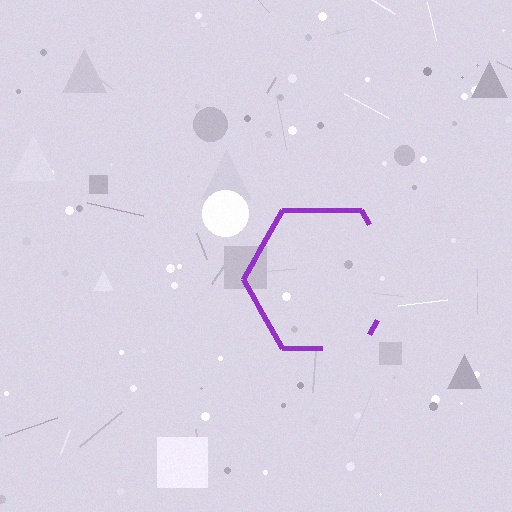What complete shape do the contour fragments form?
The contour fragments form a hexagon.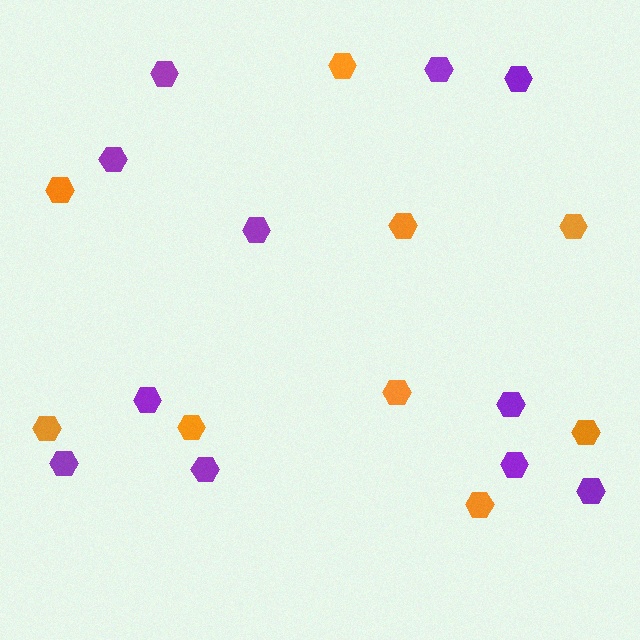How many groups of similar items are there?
There are 2 groups: one group of orange hexagons (9) and one group of purple hexagons (11).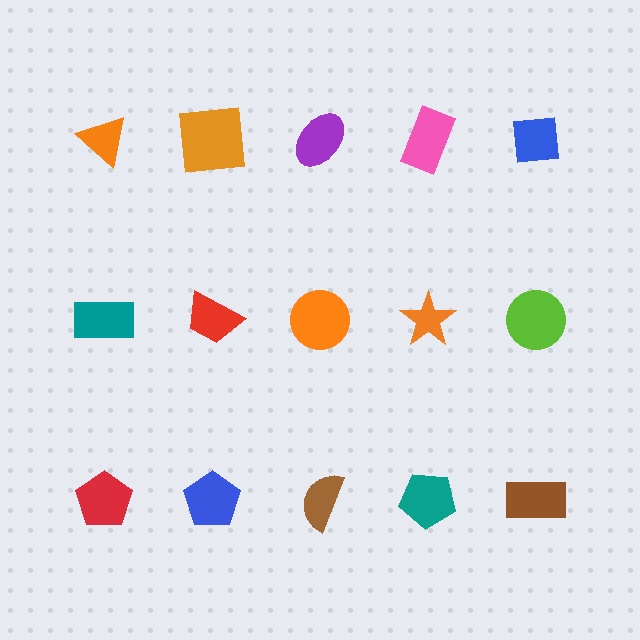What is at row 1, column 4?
A pink rectangle.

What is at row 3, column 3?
A brown semicircle.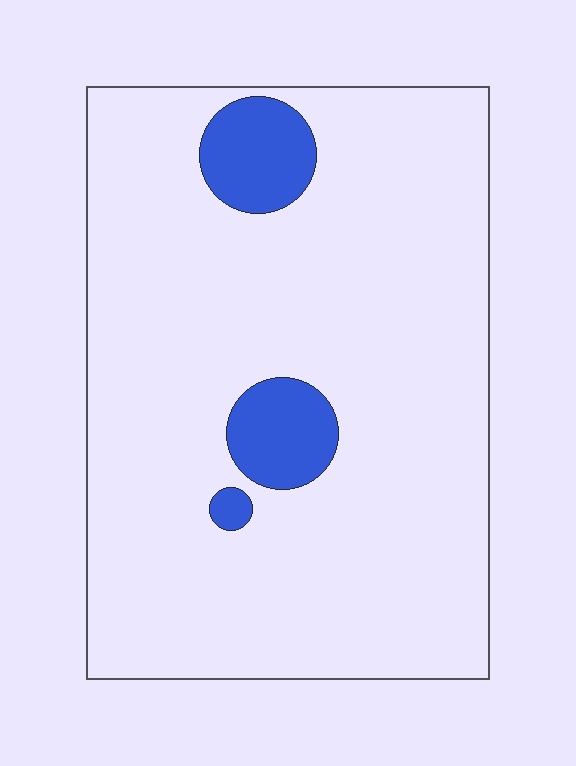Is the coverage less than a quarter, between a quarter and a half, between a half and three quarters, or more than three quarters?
Less than a quarter.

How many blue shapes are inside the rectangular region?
3.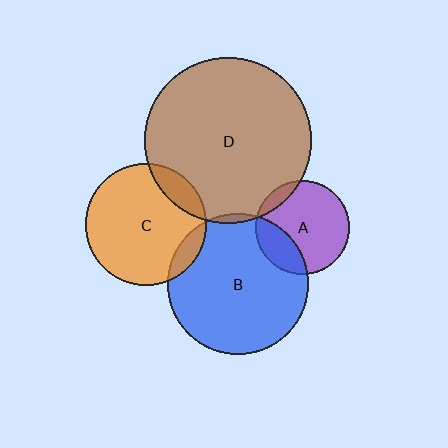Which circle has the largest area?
Circle D (brown).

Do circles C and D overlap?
Yes.